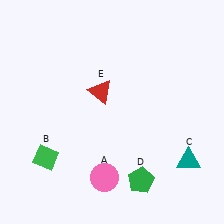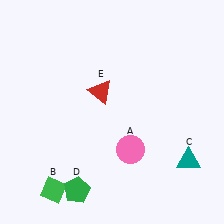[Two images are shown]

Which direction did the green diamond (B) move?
The green diamond (B) moved down.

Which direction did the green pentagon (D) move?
The green pentagon (D) moved left.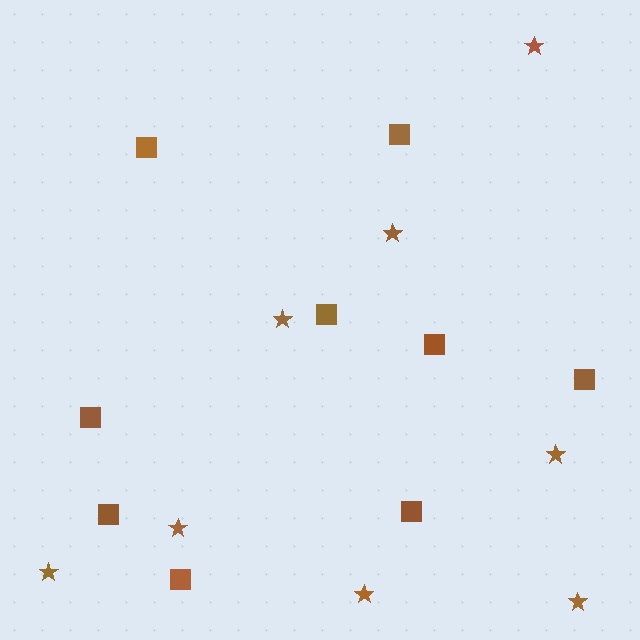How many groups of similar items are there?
There are 2 groups: one group of stars (8) and one group of squares (9).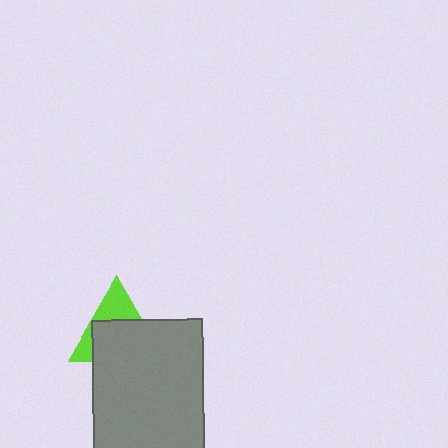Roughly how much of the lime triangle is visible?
A small part of it is visible (roughly 37%).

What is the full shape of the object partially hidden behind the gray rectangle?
The partially hidden object is a lime triangle.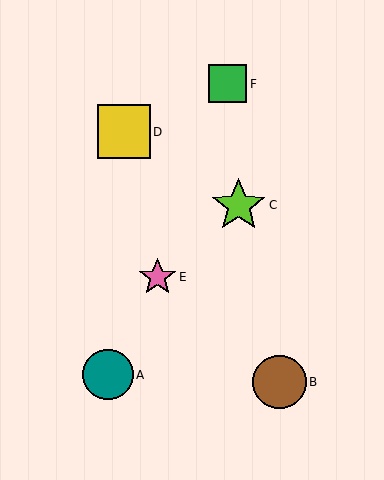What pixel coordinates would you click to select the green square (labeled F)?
Click at (228, 84) to select the green square F.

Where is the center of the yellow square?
The center of the yellow square is at (124, 132).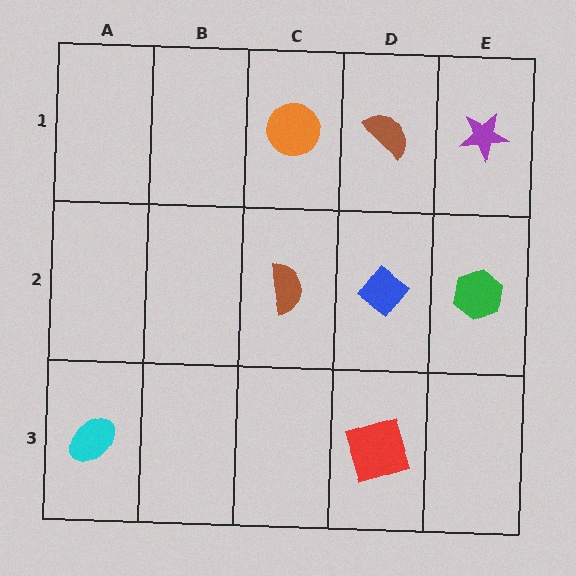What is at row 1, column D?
A brown semicircle.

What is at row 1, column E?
A purple star.